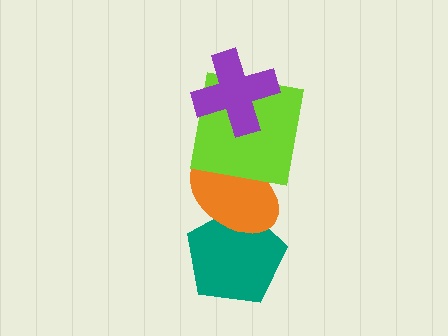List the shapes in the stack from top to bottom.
From top to bottom: the purple cross, the lime square, the orange ellipse, the teal pentagon.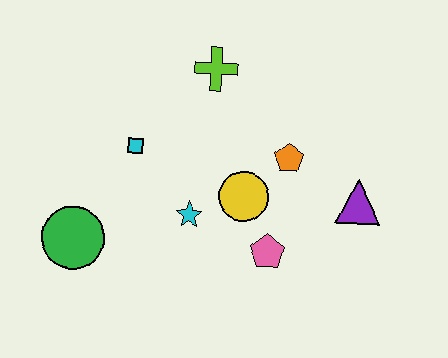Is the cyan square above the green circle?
Yes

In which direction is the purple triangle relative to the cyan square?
The purple triangle is to the right of the cyan square.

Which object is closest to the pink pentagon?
The yellow circle is closest to the pink pentagon.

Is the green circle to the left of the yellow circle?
Yes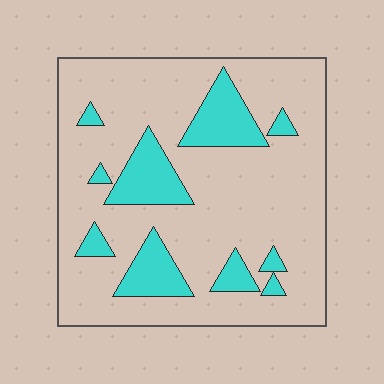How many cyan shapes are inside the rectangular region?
10.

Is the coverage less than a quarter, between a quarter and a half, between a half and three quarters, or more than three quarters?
Less than a quarter.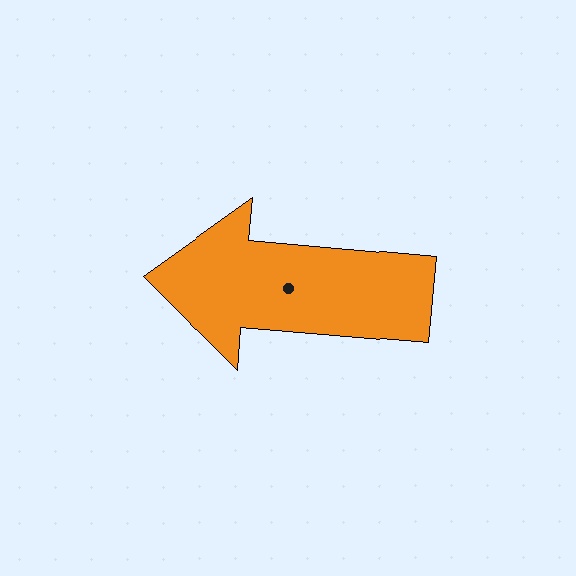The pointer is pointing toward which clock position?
Roughly 9 o'clock.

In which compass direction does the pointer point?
West.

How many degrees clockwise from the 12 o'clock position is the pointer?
Approximately 275 degrees.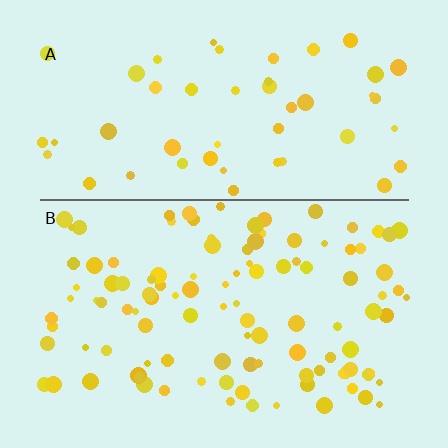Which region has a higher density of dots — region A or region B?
B (the bottom).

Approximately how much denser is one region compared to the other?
Approximately 2.1× — region B over region A.